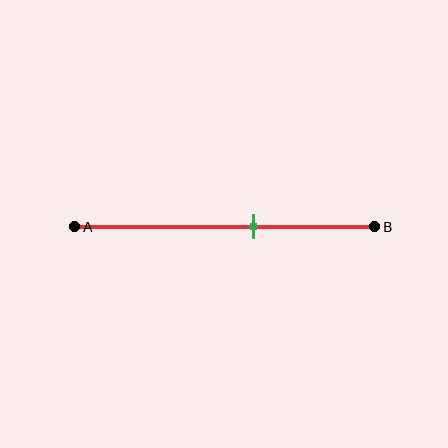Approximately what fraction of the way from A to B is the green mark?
The green mark is approximately 60% of the way from A to B.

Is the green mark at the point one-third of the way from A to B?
No, the mark is at about 60% from A, not at the 33% one-third point.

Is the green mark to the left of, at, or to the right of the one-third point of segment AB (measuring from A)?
The green mark is to the right of the one-third point of segment AB.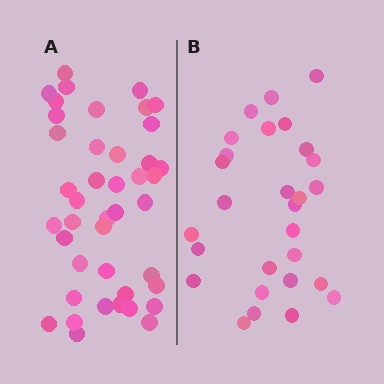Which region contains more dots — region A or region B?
Region A (the left region) has more dots.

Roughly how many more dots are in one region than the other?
Region A has approximately 15 more dots than region B.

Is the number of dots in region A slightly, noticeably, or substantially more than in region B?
Region A has substantially more. The ratio is roughly 1.5 to 1.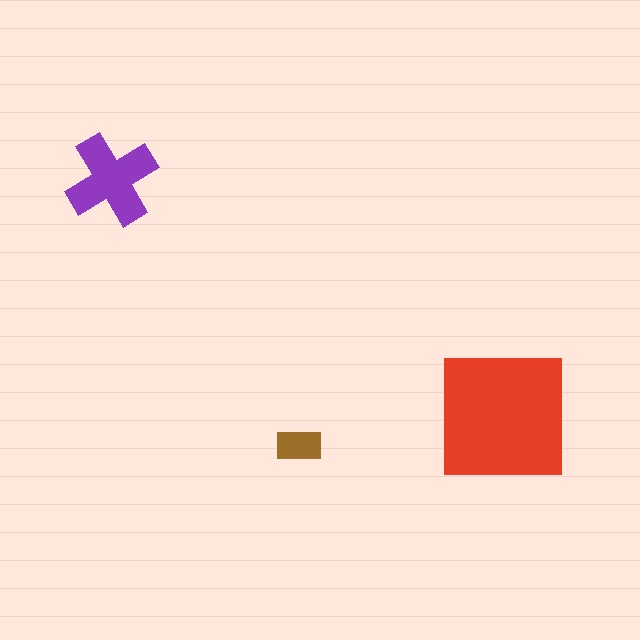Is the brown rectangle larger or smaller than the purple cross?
Smaller.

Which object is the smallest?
The brown rectangle.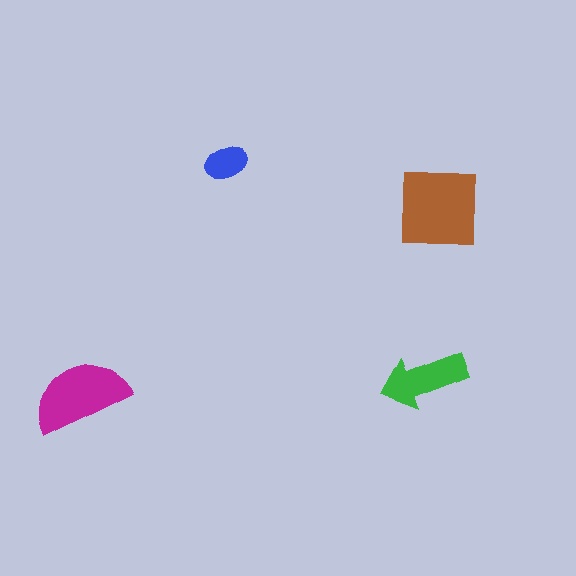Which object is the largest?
The brown square.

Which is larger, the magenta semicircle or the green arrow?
The magenta semicircle.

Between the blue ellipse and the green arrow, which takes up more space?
The green arrow.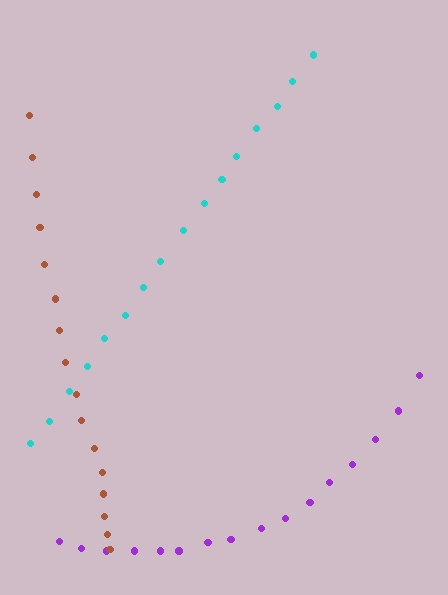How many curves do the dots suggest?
There are 3 distinct paths.